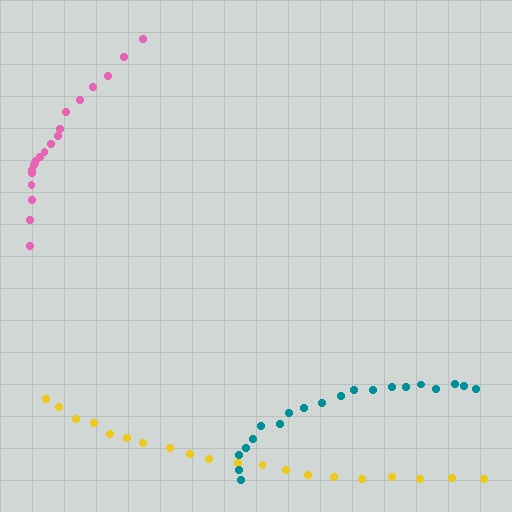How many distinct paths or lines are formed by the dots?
There are 3 distinct paths.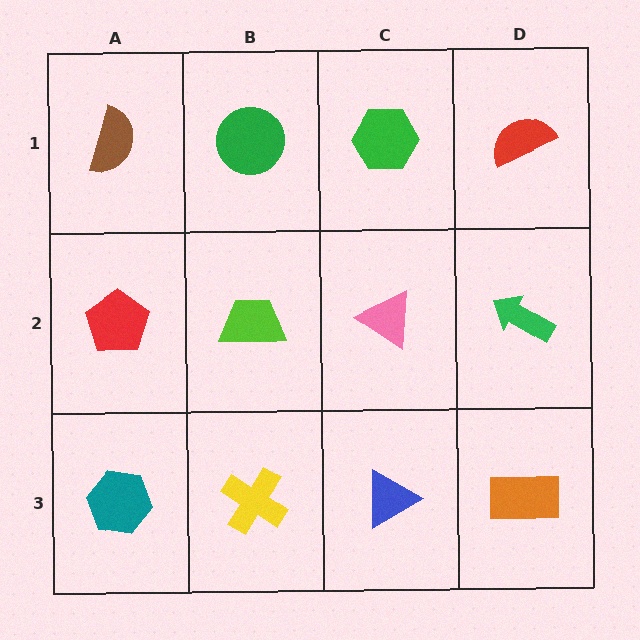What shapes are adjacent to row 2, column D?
A red semicircle (row 1, column D), an orange rectangle (row 3, column D), a pink triangle (row 2, column C).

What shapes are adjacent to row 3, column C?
A pink triangle (row 2, column C), a yellow cross (row 3, column B), an orange rectangle (row 3, column D).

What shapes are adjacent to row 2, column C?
A green hexagon (row 1, column C), a blue triangle (row 3, column C), a lime trapezoid (row 2, column B), a green arrow (row 2, column D).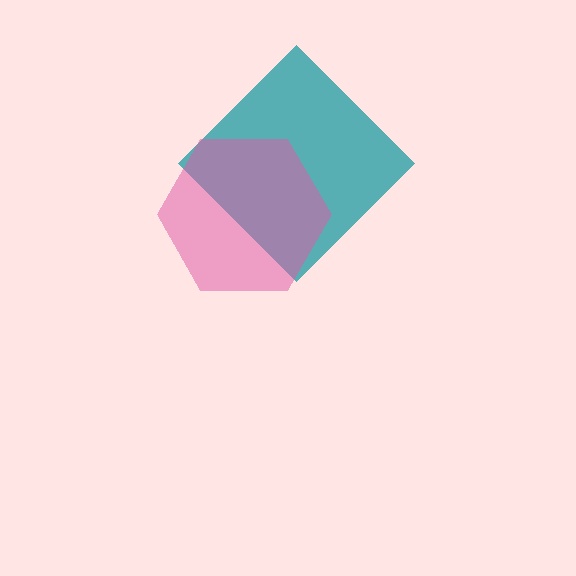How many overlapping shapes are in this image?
There are 2 overlapping shapes in the image.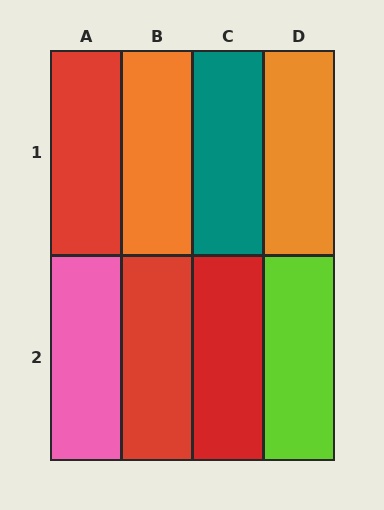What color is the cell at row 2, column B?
Red.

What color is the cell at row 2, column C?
Red.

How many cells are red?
3 cells are red.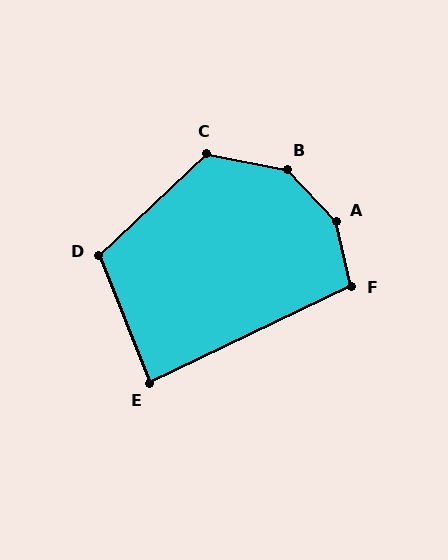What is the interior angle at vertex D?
Approximately 112 degrees (obtuse).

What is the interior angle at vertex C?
Approximately 125 degrees (obtuse).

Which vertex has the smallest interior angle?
E, at approximately 86 degrees.